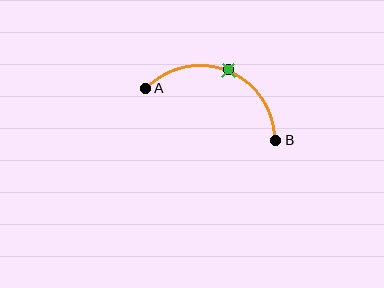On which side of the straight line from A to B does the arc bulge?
The arc bulges above the straight line connecting A and B.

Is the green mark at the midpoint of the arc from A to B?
Yes. The green mark lies on the arc at equal arc-length from both A and B — it is the arc midpoint.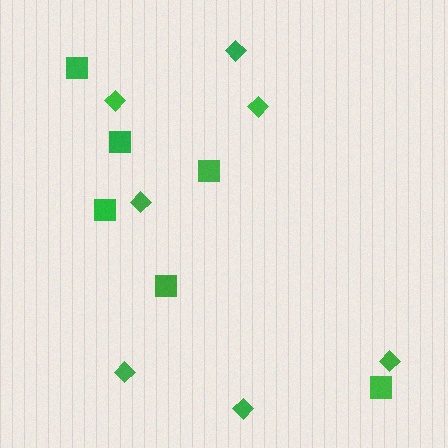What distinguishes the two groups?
There are 2 groups: one group of squares (6) and one group of diamonds (7).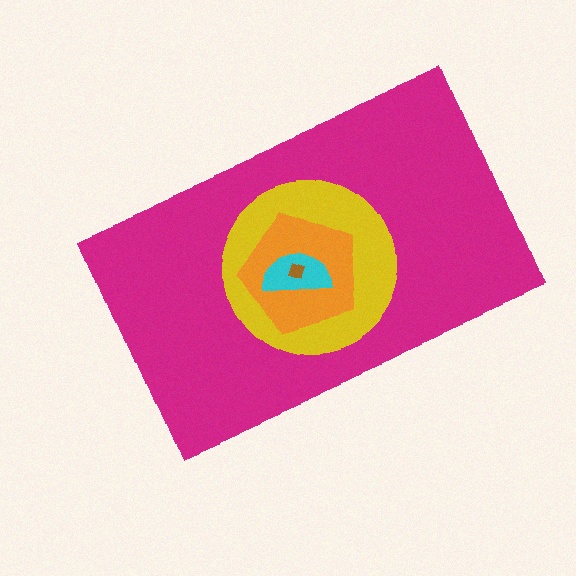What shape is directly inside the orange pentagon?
The cyan semicircle.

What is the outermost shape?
The magenta rectangle.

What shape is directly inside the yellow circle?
The orange pentagon.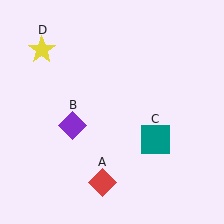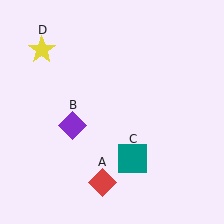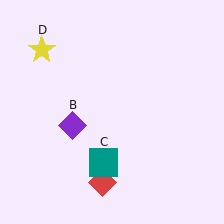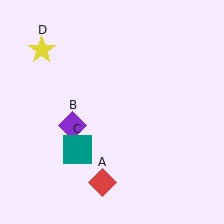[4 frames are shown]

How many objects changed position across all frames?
1 object changed position: teal square (object C).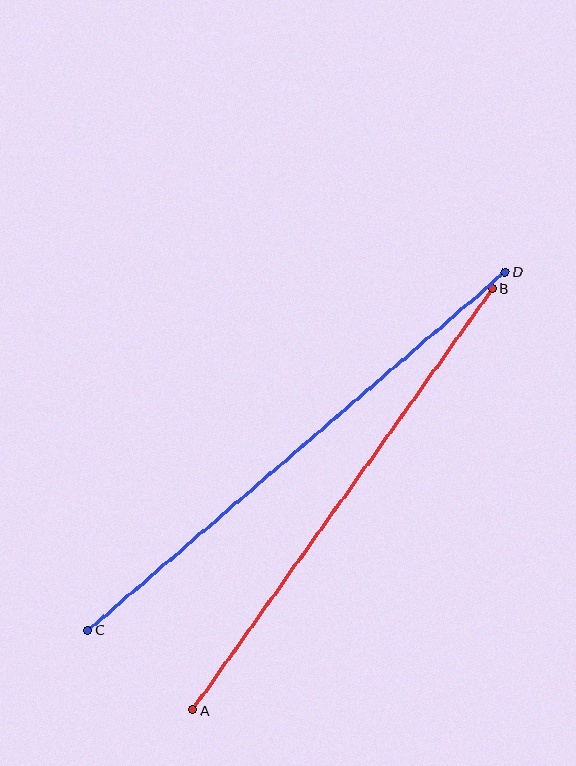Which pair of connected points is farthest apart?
Points C and D are farthest apart.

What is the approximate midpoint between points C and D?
The midpoint is at approximately (297, 451) pixels.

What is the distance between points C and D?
The distance is approximately 550 pixels.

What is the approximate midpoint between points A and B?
The midpoint is at approximately (343, 499) pixels.